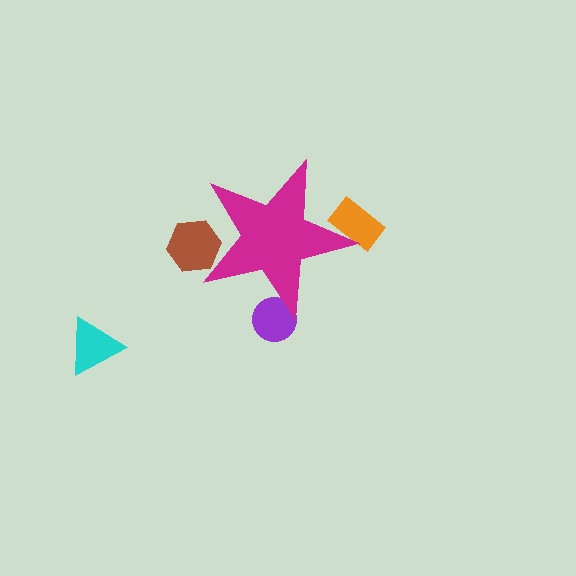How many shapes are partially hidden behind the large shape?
3 shapes are partially hidden.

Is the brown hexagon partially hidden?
Yes, the brown hexagon is partially hidden behind the magenta star.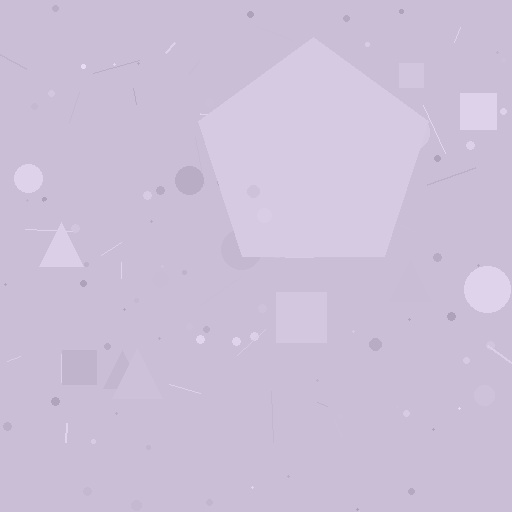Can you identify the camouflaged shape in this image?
The camouflaged shape is a pentagon.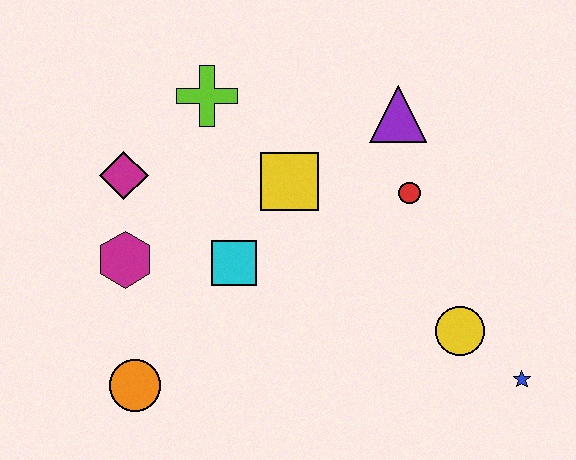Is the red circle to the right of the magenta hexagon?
Yes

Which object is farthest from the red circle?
The orange circle is farthest from the red circle.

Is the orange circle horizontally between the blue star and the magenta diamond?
Yes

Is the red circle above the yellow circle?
Yes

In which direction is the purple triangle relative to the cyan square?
The purple triangle is to the right of the cyan square.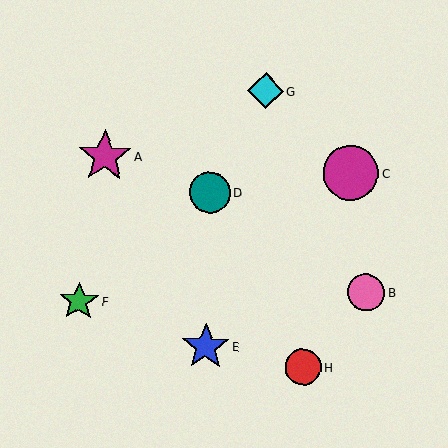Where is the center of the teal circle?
The center of the teal circle is at (210, 193).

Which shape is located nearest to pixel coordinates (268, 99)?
The cyan diamond (labeled G) at (266, 91) is nearest to that location.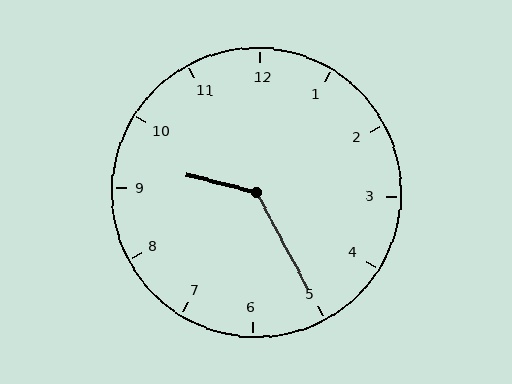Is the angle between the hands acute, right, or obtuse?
It is obtuse.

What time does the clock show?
9:25.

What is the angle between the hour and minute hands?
Approximately 132 degrees.